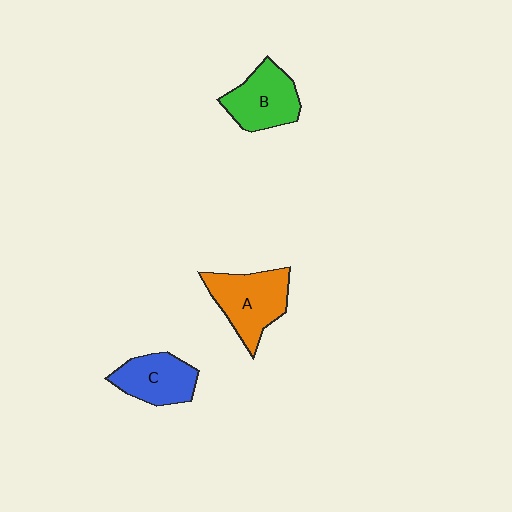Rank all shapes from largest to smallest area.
From largest to smallest: A (orange), B (green), C (blue).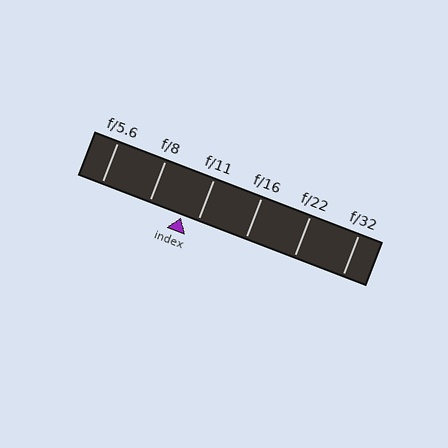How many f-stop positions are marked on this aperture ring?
There are 6 f-stop positions marked.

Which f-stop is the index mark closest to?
The index mark is closest to f/11.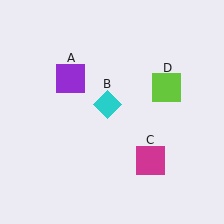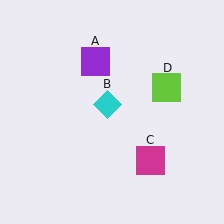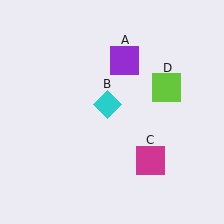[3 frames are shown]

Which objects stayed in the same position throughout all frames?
Cyan diamond (object B) and magenta square (object C) and lime square (object D) remained stationary.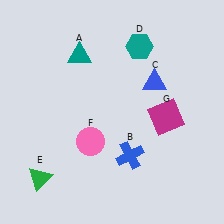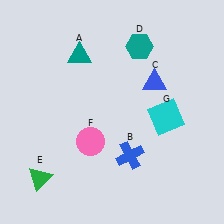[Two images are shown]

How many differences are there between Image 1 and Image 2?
There is 1 difference between the two images.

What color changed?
The square (G) changed from magenta in Image 1 to cyan in Image 2.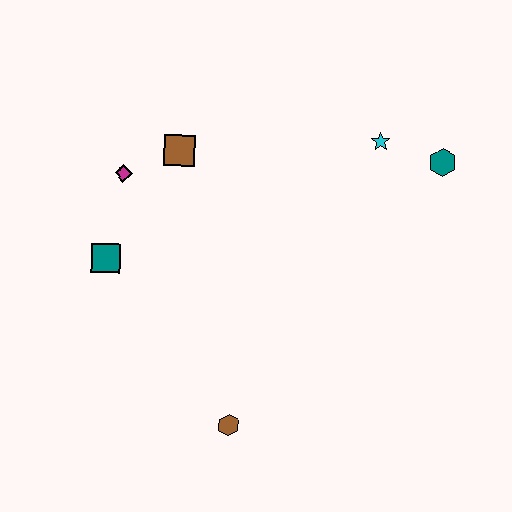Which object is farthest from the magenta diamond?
The teal hexagon is farthest from the magenta diamond.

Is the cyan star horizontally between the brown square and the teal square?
No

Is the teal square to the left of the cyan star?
Yes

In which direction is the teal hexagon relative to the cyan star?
The teal hexagon is to the right of the cyan star.